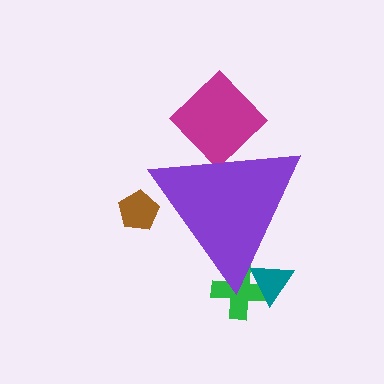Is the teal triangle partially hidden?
Yes, the teal triangle is partially hidden behind the purple triangle.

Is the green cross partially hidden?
Yes, the green cross is partially hidden behind the purple triangle.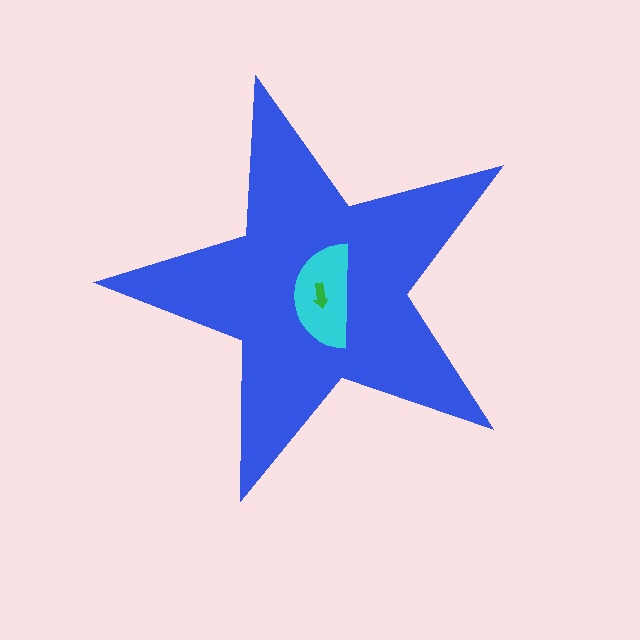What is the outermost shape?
The blue star.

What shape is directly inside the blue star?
The cyan semicircle.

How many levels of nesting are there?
3.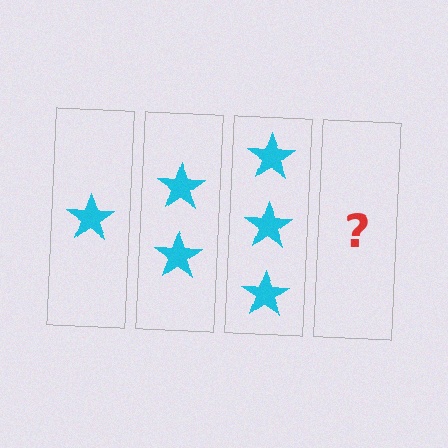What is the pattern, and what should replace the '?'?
The pattern is that each step adds one more star. The '?' should be 4 stars.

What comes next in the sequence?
The next element should be 4 stars.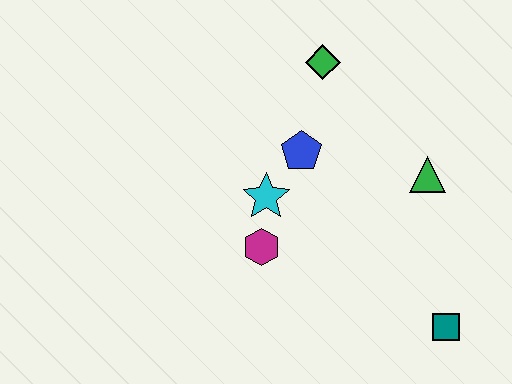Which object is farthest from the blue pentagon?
The teal square is farthest from the blue pentagon.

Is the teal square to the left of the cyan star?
No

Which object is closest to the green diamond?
The blue pentagon is closest to the green diamond.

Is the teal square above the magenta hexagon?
No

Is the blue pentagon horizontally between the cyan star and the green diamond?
Yes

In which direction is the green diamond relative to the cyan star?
The green diamond is above the cyan star.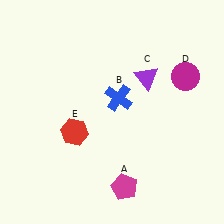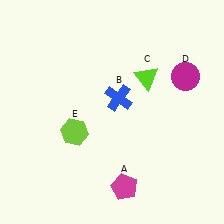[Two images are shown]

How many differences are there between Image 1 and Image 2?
There are 2 differences between the two images.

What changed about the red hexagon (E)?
In Image 1, E is red. In Image 2, it changed to lime.